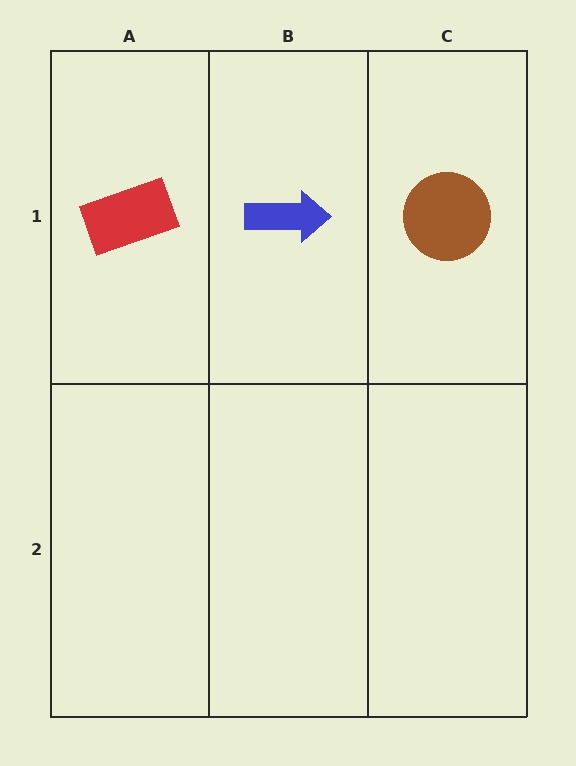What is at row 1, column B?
A blue arrow.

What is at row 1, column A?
A red rectangle.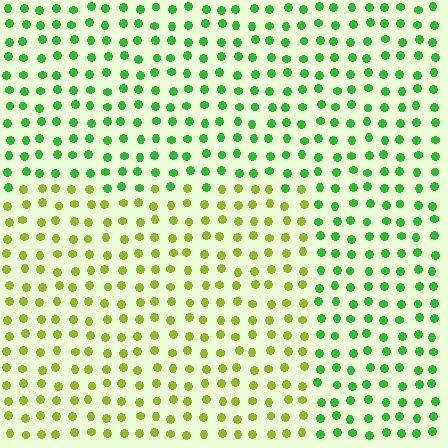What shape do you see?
I see a rectangle.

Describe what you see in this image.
The image is filled with small green elements in a uniform arrangement. A rectangle-shaped region is visible where the elements are tinted to a slightly different hue, forming a subtle color boundary.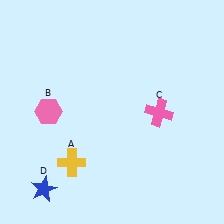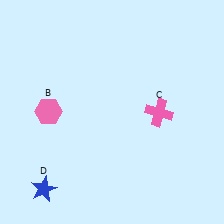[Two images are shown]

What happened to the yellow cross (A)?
The yellow cross (A) was removed in Image 2. It was in the bottom-left area of Image 1.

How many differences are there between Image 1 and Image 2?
There is 1 difference between the two images.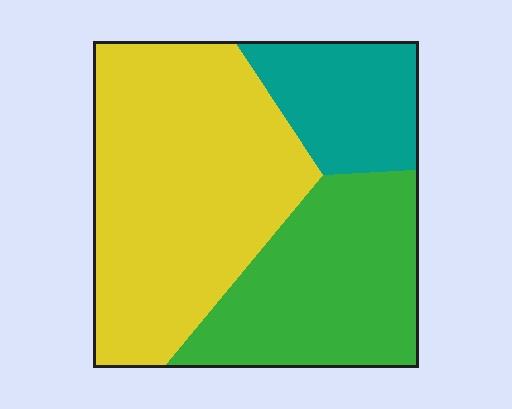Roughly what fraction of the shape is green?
Green covers roughly 30% of the shape.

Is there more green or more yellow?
Yellow.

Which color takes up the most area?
Yellow, at roughly 50%.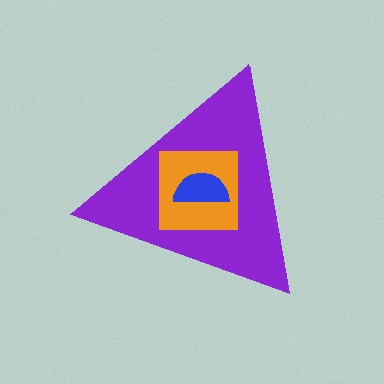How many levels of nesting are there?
3.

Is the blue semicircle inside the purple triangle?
Yes.